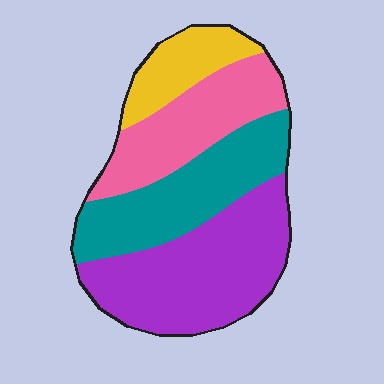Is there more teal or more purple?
Purple.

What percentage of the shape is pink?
Pink covers roughly 25% of the shape.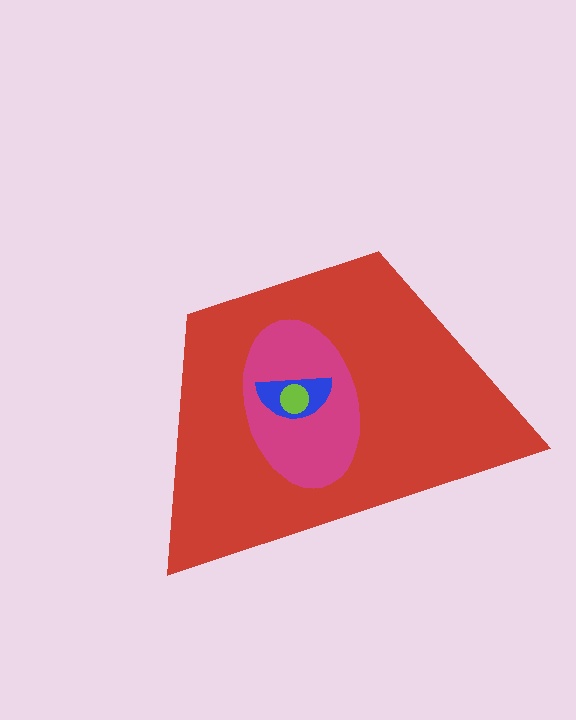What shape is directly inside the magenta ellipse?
The blue semicircle.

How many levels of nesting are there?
4.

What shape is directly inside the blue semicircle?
The lime circle.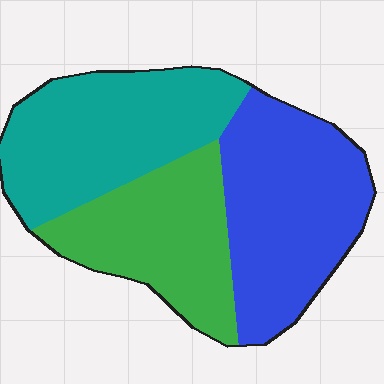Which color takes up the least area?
Green, at roughly 30%.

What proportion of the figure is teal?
Teal covers roughly 35% of the figure.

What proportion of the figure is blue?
Blue covers around 35% of the figure.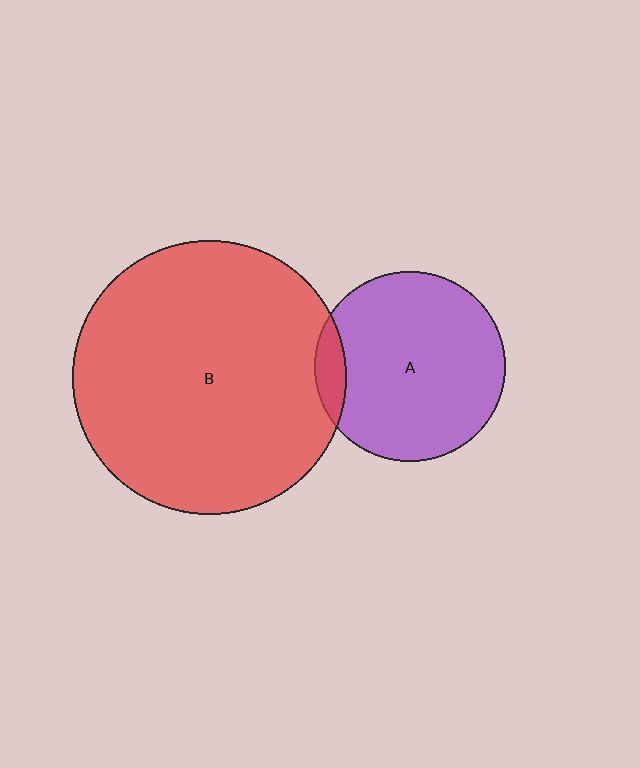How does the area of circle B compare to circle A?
Approximately 2.1 times.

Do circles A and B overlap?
Yes.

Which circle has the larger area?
Circle B (red).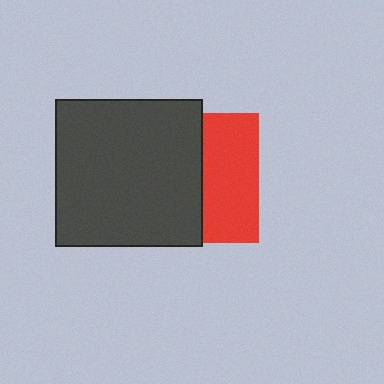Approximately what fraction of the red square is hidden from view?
Roughly 57% of the red square is hidden behind the dark gray square.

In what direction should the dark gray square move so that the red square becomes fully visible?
The dark gray square should move left. That is the shortest direction to clear the overlap and leave the red square fully visible.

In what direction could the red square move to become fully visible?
The red square could move right. That would shift it out from behind the dark gray square entirely.